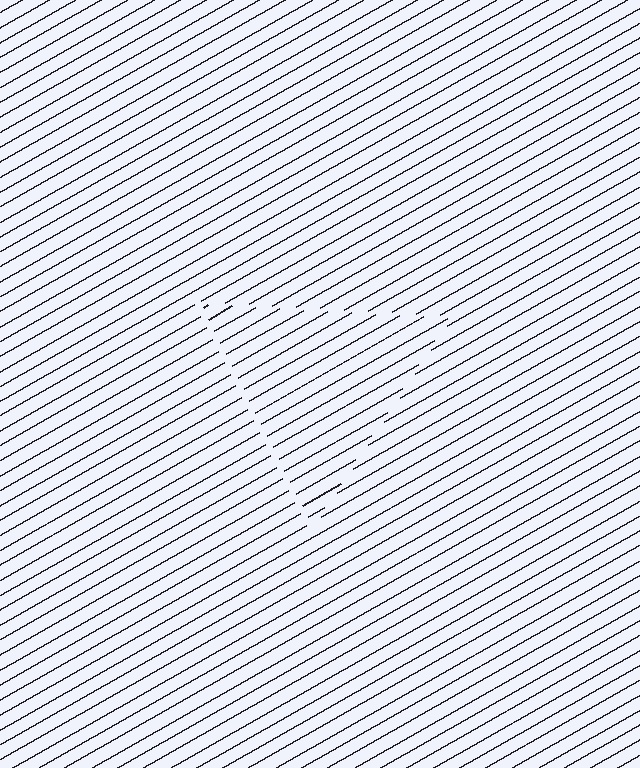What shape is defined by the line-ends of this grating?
An illusory triangle. The interior of the shape contains the same grating, shifted by half a period — the contour is defined by the phase discontinuity where line-ends from the inner and outer gratings abut.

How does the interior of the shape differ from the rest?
The interior of the shape contains the same grating, shifted by half a period — the contour is defined by the phase discontinuity where line-ends from the inner and outer gratings abut.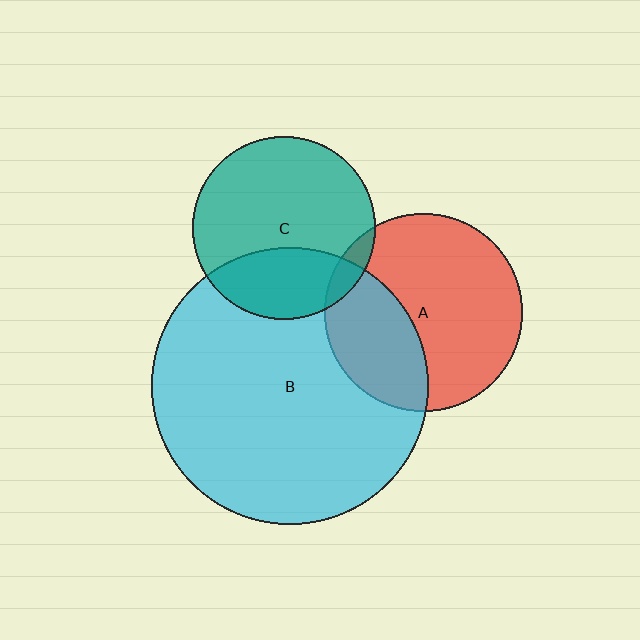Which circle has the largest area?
Circle B (cyan).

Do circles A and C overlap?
Yes.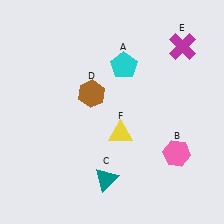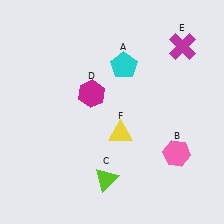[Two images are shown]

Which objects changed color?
C changed from teal to lime. D changed from brown to magenta.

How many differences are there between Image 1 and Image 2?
There are 2 differences between the two images.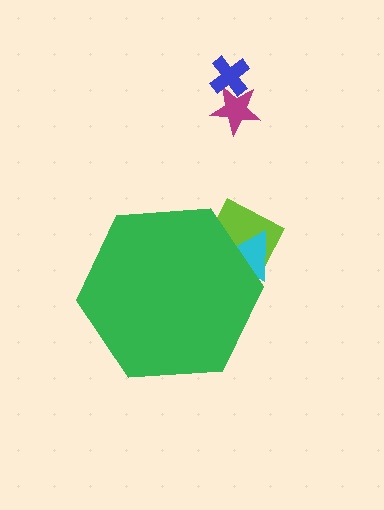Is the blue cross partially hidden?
No, the blue cross is fully visible.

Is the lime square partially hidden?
Yes, the lime square is partially hidden behind the green hexagon.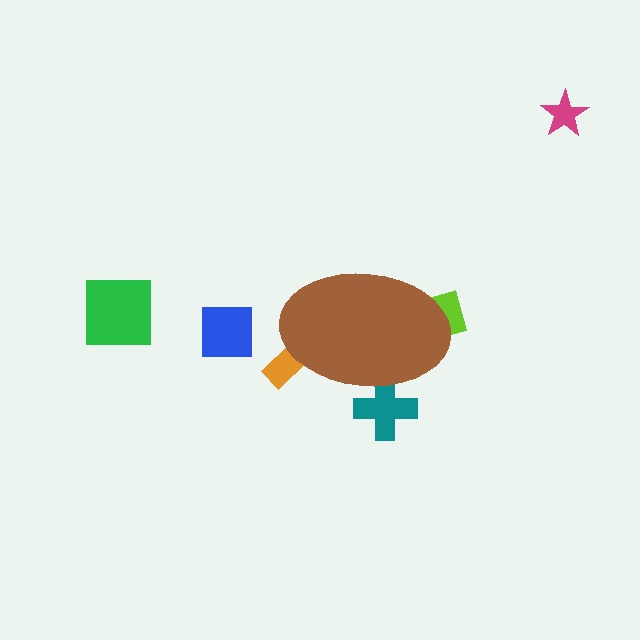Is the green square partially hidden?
No, the green square is fully visible.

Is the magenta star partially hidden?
No, the magenta star is fully visible.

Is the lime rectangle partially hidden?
Yes, the lime rectangle is partially hidden behind the brown ellipse.